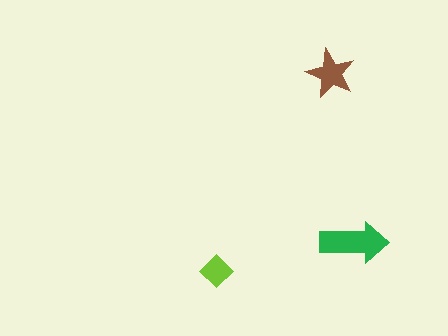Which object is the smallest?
The lime diamond.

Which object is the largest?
The green arrow.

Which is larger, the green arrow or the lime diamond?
The green arrow.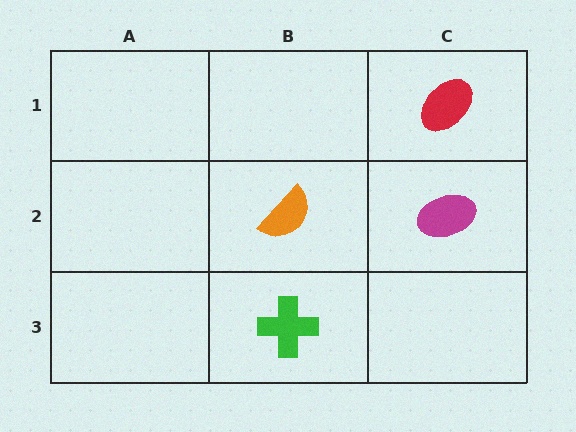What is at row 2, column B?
An orange semicircle.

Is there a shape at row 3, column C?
No, that cell is empty.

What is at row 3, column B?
A green cross.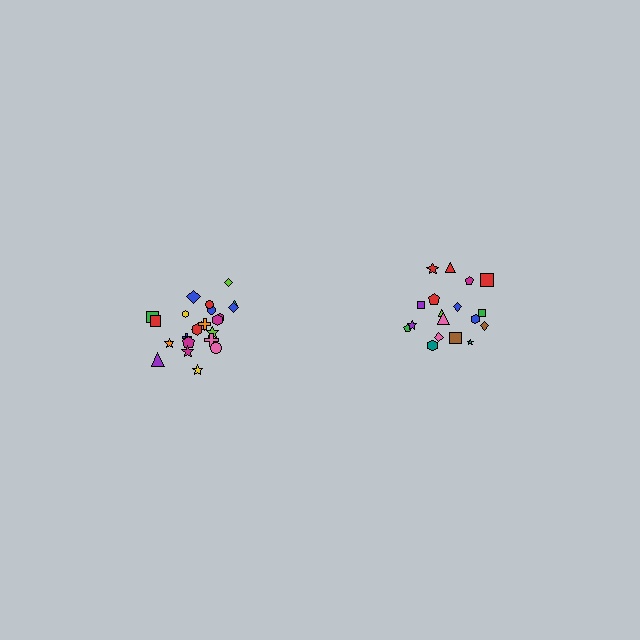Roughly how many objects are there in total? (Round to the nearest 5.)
Roughly 45 objects in total.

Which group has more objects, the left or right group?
The left group.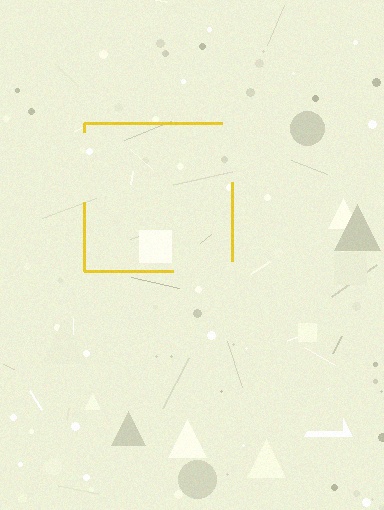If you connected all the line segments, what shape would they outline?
They would outline a square.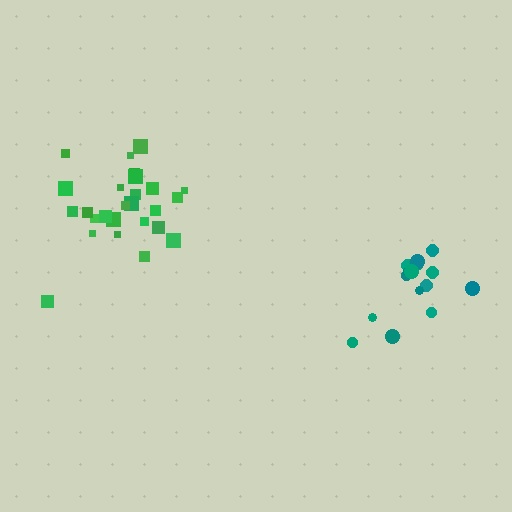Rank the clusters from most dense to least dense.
green, teal.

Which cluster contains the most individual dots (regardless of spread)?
Green (26).